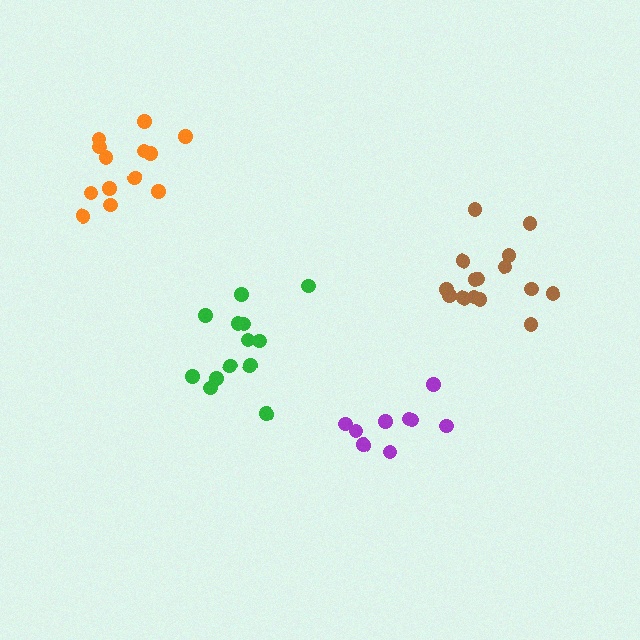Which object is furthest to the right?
The brown cluster is rightmost.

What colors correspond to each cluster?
The clusters are colored: purple, orange, green, brown.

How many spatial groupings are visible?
There are 4 spatial groupings.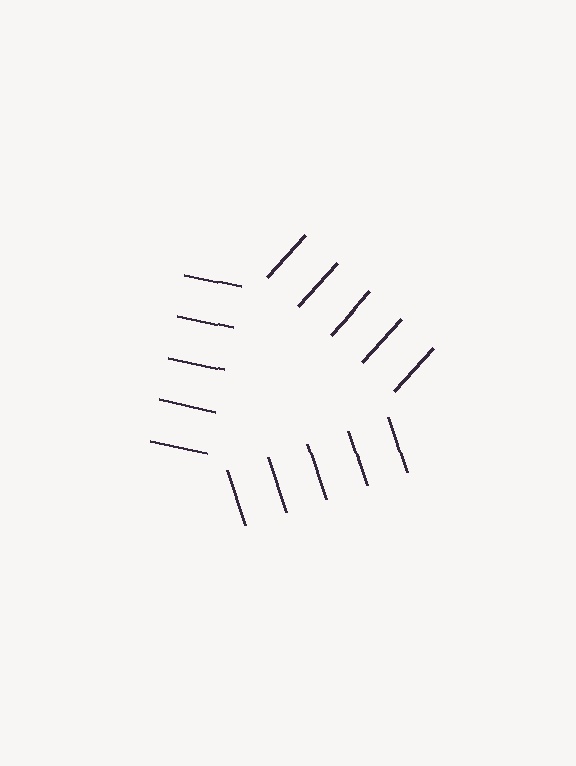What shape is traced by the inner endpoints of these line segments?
An illusory triangle — the line segments terminate on its edges but no continuous stroke is drawn.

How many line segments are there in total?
15 — 5 along each of the 3 edges.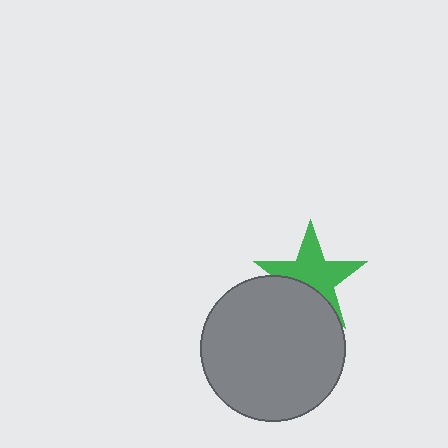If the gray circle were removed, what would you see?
You would see the complete green star.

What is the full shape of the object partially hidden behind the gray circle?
The partially hidden object is a green star.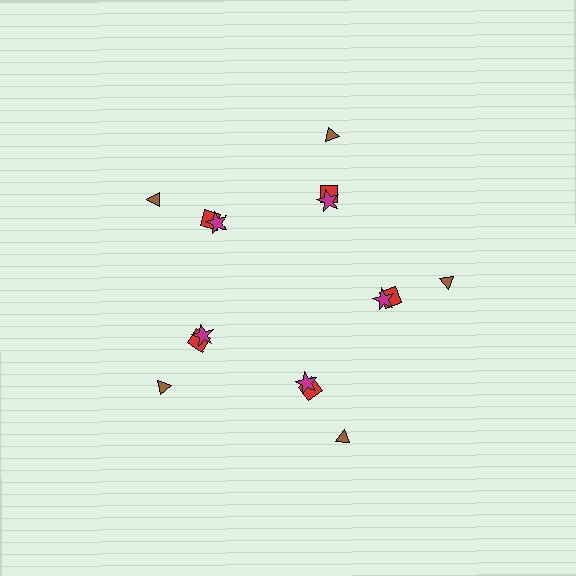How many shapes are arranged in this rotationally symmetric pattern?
There are 15 shapes, arranged in 5 groups of 3.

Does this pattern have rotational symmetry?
Yes, this pattern has 5-fold rotational symmetry. It looks the same after rotating 72 degrees around the center.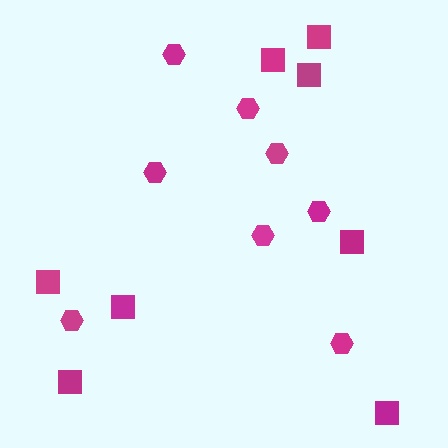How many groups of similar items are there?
There are 2 groups: one group of hexagons (8) and one group of squares (8).